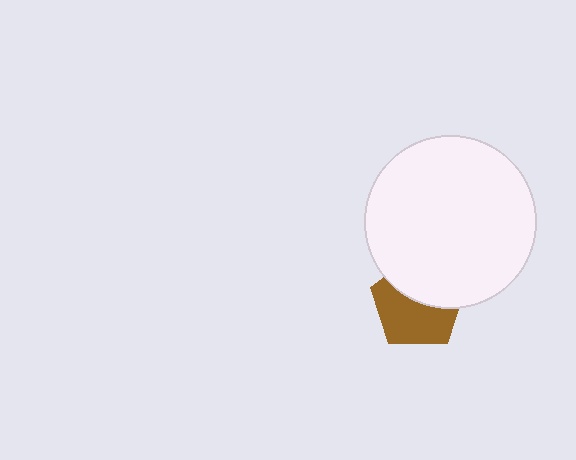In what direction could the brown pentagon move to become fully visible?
The brown pentagon could move down. That would shift it out from behind the white circle entirely.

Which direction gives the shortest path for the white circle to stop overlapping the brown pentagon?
Moving up gives the shortest separation.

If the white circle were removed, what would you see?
You would see the complete brown pentagon.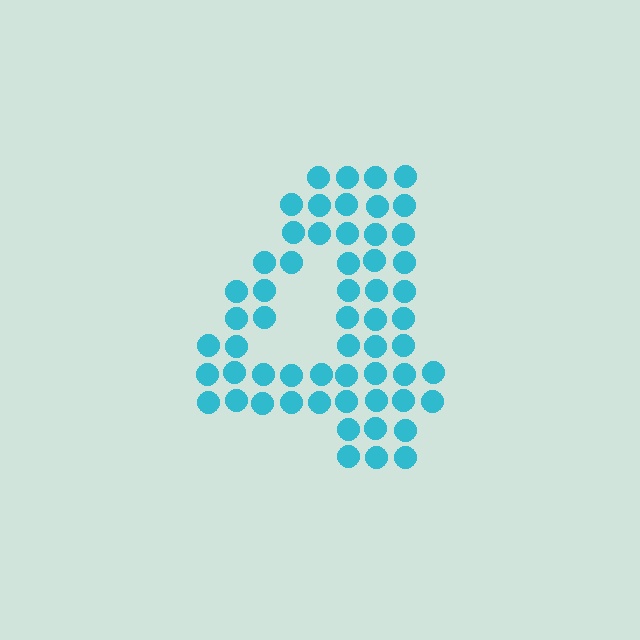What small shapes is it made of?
It is made of small circles.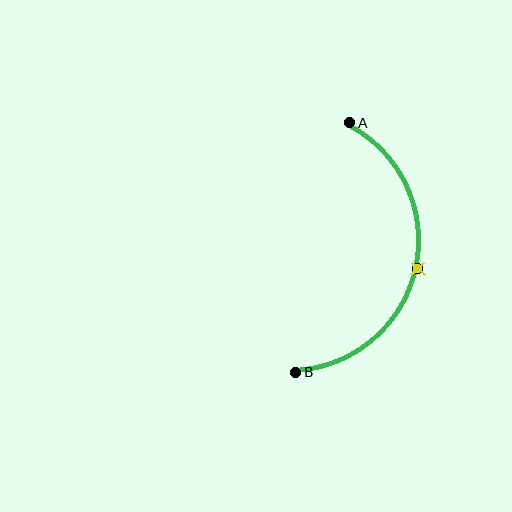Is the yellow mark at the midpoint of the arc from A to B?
Yes. The yellow mark lies on the arc at equal arc-length from both A and B — it is the arc midpoint.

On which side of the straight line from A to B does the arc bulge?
The arc bulges to the right of the straight line connecting A and B.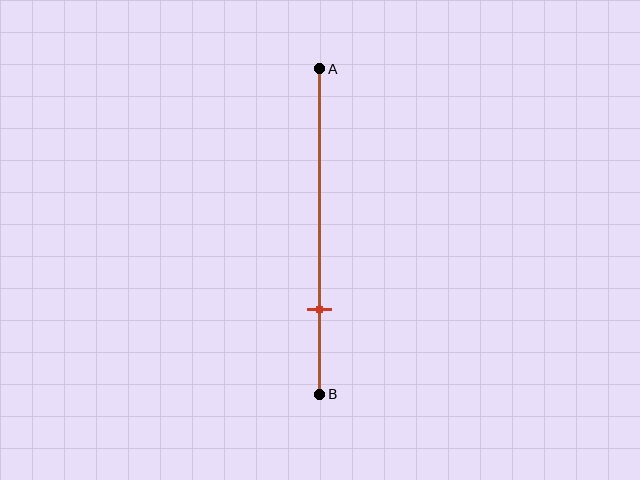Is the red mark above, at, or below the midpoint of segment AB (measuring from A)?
The red mark is below the midpoint of segment AB.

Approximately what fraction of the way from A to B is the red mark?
The red mark is approximately 75% of the way from A to B.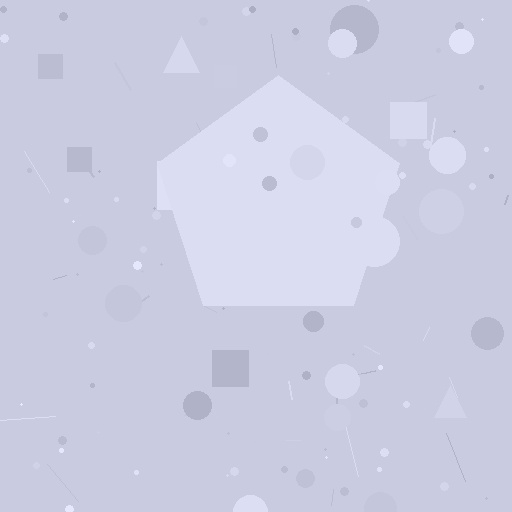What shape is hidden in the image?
A pentagon is hidden in the image.